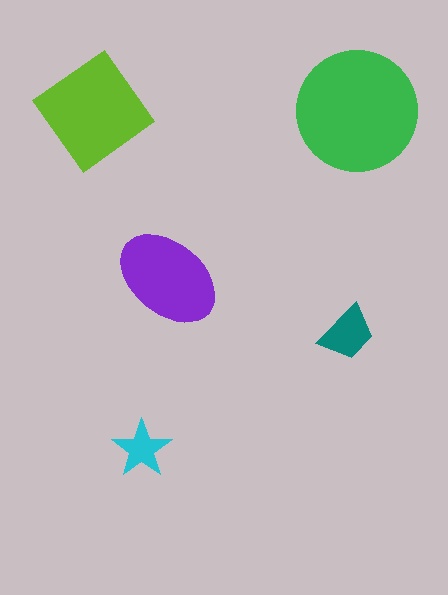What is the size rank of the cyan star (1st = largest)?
5th.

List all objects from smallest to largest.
The cyan star, the teal trapezoid, the purple ellipse, the lime diamond, the green circle.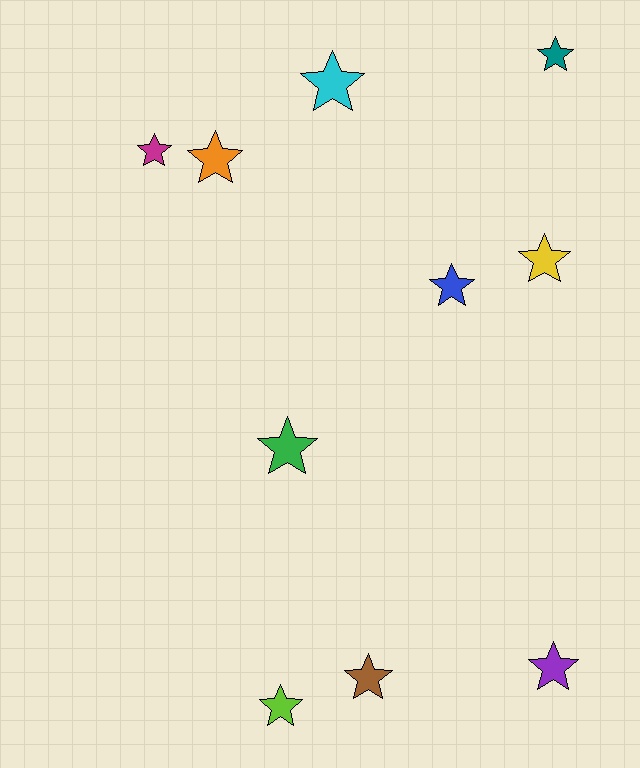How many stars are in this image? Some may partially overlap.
There are 10 stars.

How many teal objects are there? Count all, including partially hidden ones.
There is 1 teal object.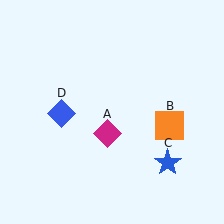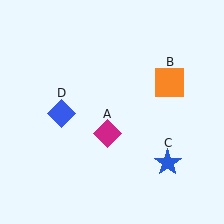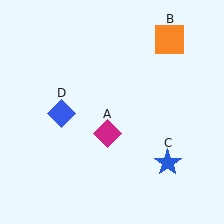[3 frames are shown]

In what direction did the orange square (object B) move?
The orange square (object B) moved up.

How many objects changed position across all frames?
1 object changed position: orange square (object B).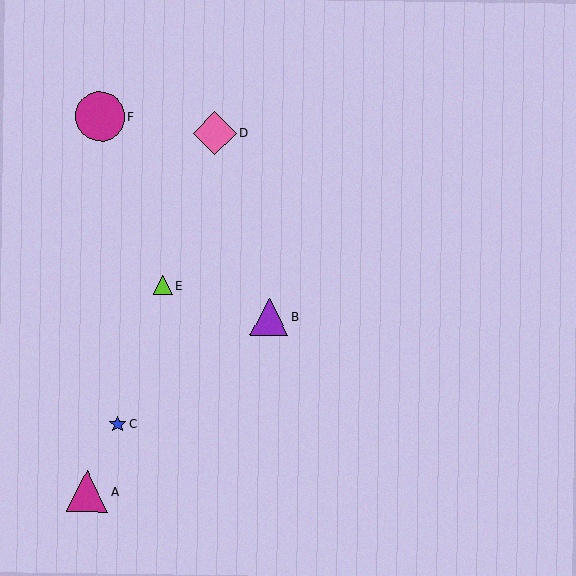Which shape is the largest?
The magenta circle (labeled F) is the largest.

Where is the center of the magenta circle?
The center of the magenta circle is at (100, 116).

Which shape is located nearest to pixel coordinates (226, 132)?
The pink diamond (labeled D) at (215, 133) is nearest to that location.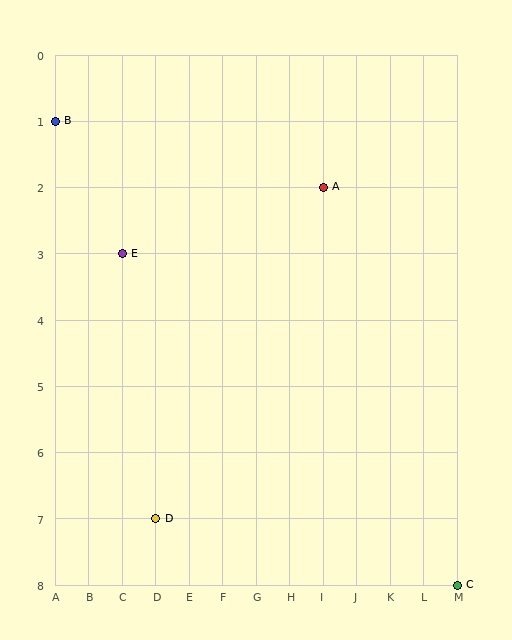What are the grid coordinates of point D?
Point D is at grid coordinates (D, 7).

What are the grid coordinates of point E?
Point E is at grid coordinates (C, 3).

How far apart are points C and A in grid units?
Points C and A are 4 columns and 6 rows apart (about 7.2 grid units diagonally).